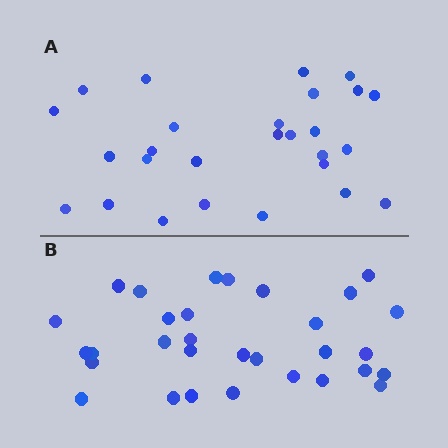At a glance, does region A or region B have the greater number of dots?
Region B (the bottom region) has more dots.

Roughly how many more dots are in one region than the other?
Region B has about 4 more dots than region A.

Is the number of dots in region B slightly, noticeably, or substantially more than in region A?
Region B has only slightly more — the two regions are fairly close. The ratio is roughly 1.1 to 1.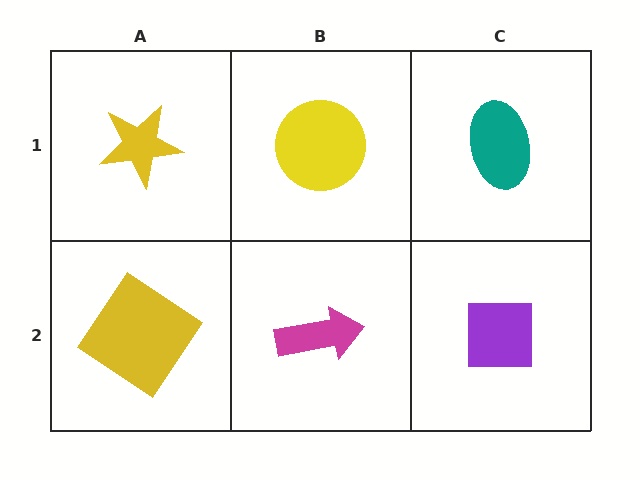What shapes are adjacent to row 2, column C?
A teal ellipse (row 1, column C), a magenta arrow (row 2, column B).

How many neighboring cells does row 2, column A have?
2.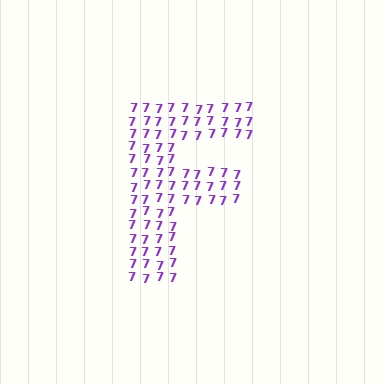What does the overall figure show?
The overall figure shows the letter F.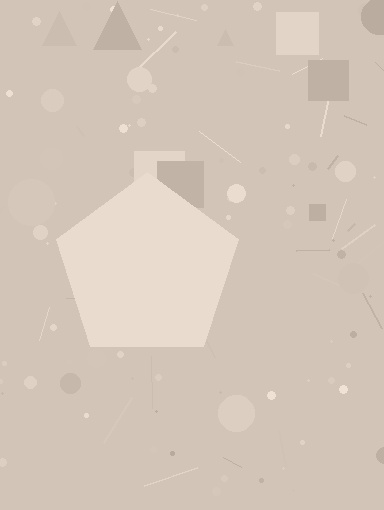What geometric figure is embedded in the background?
A pentagon is embedded in the background.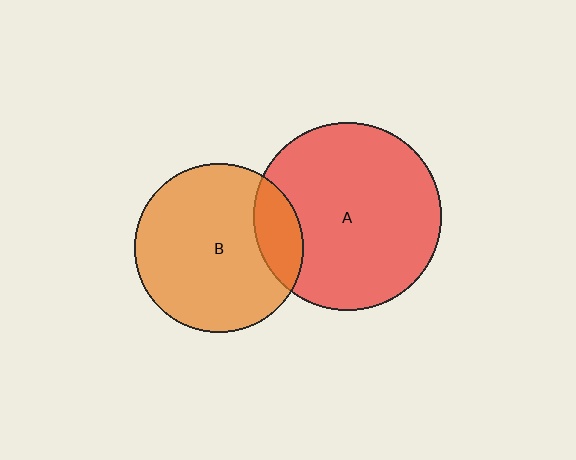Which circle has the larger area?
Circle A (red).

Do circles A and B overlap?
Yes.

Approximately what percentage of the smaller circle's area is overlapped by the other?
Approximately 15%.